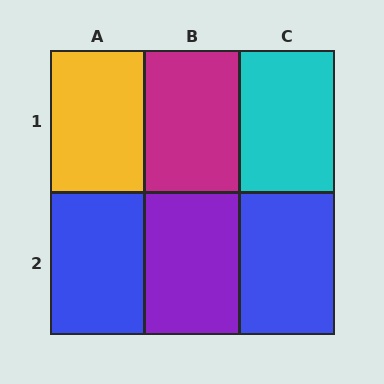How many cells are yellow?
1 cell is yellow.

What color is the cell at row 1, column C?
Cyan.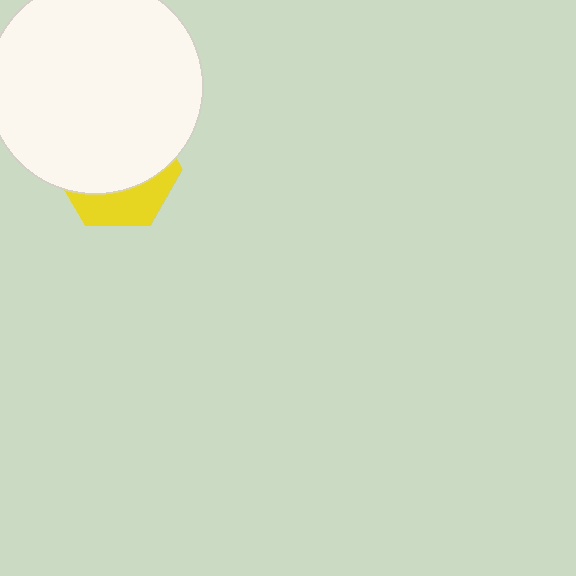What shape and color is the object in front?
The object in front is a white circle.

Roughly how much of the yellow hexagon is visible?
A small part of it is visible (roughly 32%).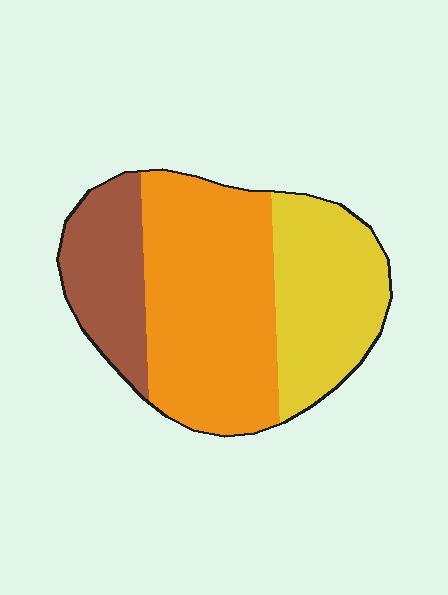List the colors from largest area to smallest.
From largest to smallest: orange, yellow, brown.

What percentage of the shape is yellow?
Yellow covers 30% of the shape.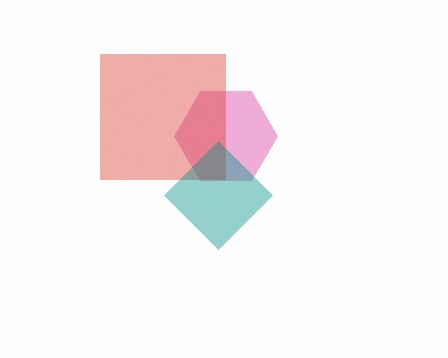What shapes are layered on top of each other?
The layered shapes are: a pink hexagon, a red square, a teal diamond.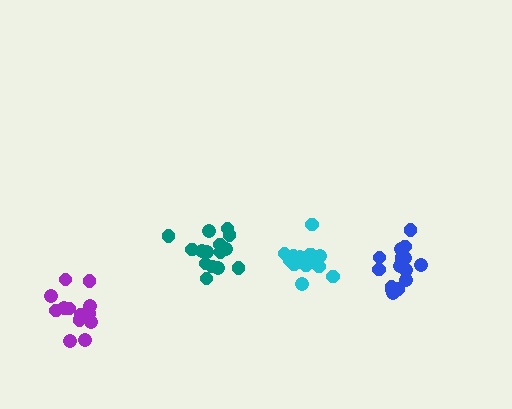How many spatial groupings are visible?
There are 4 spatial groupings.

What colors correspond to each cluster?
The clusters are colored: cyan, teal, purple, blue.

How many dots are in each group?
Group 1: 19 dots, Group 2: 15 dots, Group 3: 13 dots, Group 4: 15 dots (62 total).